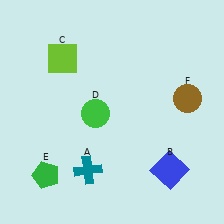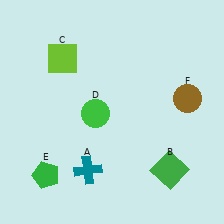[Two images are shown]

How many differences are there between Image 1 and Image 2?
There is 1 difference between the two images.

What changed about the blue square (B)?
In Image 1, B is blue. In Image 2, it changed to green.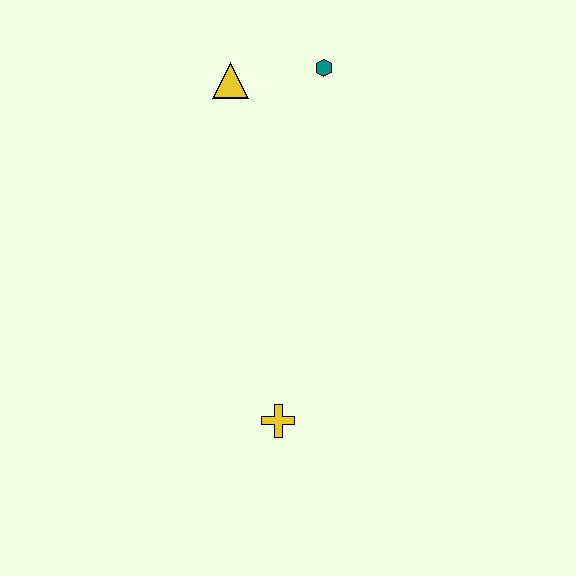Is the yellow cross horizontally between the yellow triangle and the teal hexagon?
Yes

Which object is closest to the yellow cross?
The yellow triangle is closest to the yellow cross.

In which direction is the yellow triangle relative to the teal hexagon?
The yellow triangle is to the left of the teal hexagon.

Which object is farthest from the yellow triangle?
The yellow cross is farthest from the yellow triangle.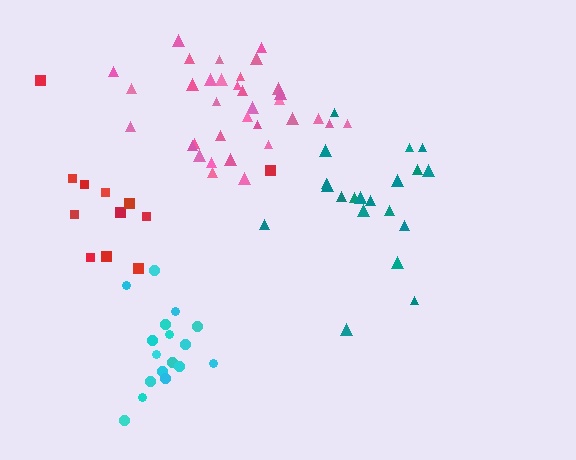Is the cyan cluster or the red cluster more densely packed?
Cyan.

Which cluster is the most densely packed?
Cyan.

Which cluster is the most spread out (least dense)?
Red.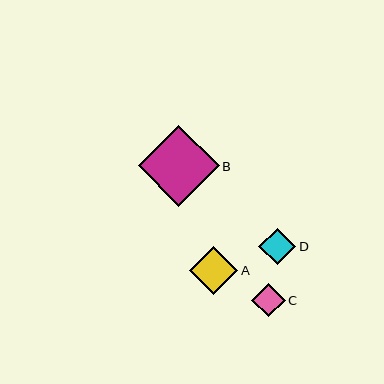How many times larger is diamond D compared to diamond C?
Diamond D is approximately 1.1 times the size of diamond C.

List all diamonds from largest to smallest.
From largest to smallest: B, A, D, C.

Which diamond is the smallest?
Diamond C is the smallest with a size of approximately 33 pixels.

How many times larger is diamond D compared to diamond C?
Diamond D is approximately 1.1 times the size of diamond C.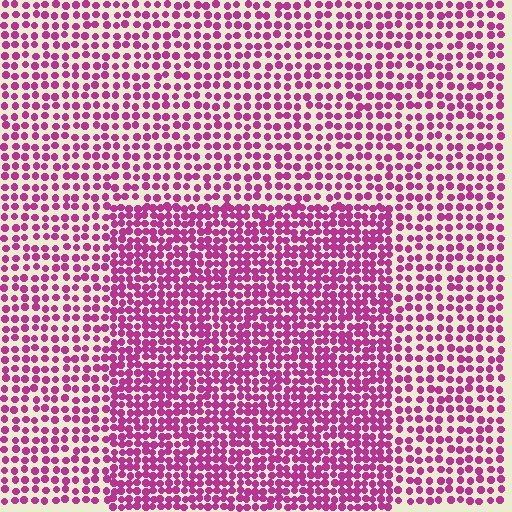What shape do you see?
I see a rectangle.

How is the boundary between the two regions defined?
The boundary is defined by a change in element density (approximately 1.7x ratio). All elements are the same color, size, and shape.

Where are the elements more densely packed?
The elements are more densely packed inside the rectangle boundary.